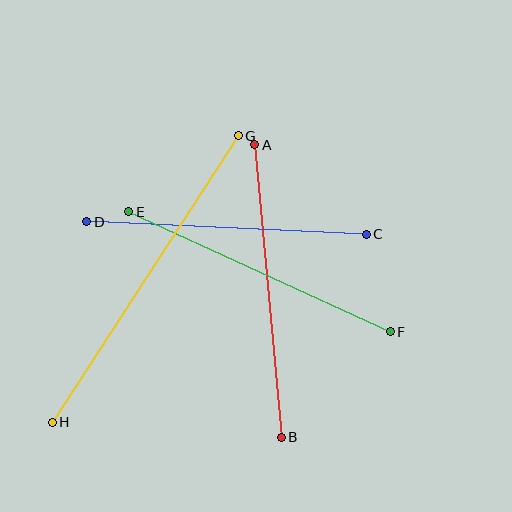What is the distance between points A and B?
The distance is approximately 294 pixels.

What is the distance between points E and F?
The distance is approximately 288 pixels.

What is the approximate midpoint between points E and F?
The midpoint is at approximately (260, 272) pixels.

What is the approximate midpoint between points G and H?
The midpoint is at approximately (145, 279) pixels.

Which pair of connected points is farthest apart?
Points G and H are farthest apart.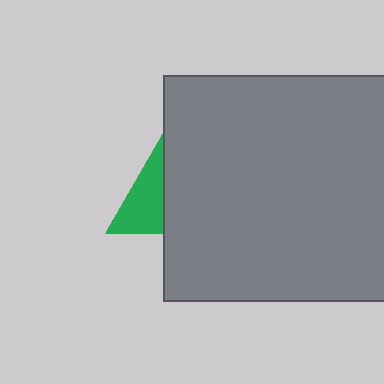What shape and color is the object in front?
The object in front is a gray rectangle.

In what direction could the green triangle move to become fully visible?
The green triangle could move left. That would shift it out from behind the gray rectangle entirely.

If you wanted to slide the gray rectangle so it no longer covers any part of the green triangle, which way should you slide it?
Slide it right — that is the most direct way to separate the two shapes.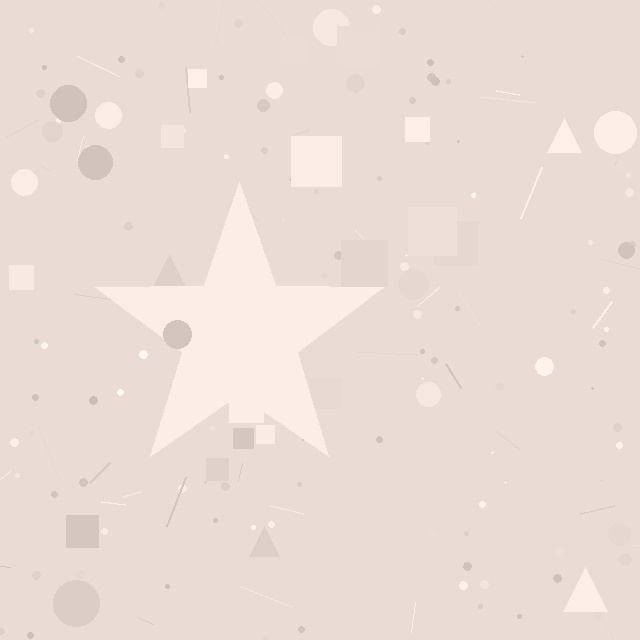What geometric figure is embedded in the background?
A star is embedded in the background.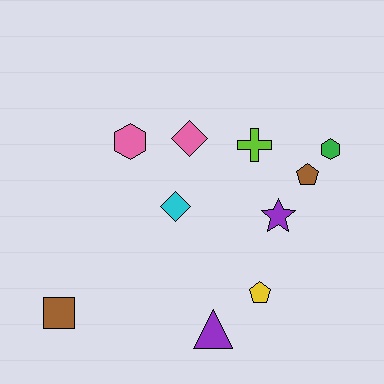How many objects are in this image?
There are 10 objects.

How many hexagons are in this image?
There are 2 hexagons.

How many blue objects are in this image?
There are no blue objects.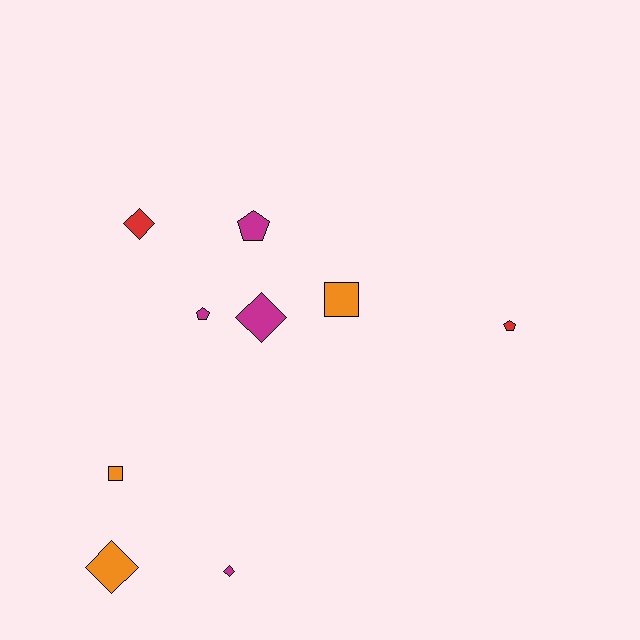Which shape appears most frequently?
Diamond, with 4 objects.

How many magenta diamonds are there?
There are 2 magenta diamonds.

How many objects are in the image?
There are 9 objects.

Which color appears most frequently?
Magenta, with 4 objects.